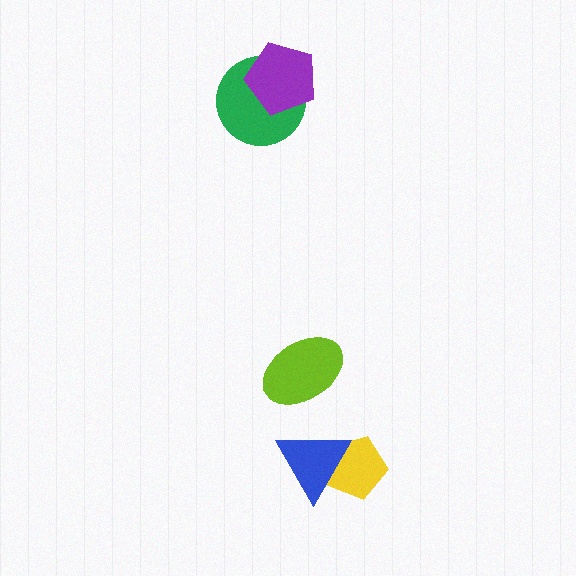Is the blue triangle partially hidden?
No, no other shape covers it.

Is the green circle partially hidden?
Yes, it is partially covered by another shape.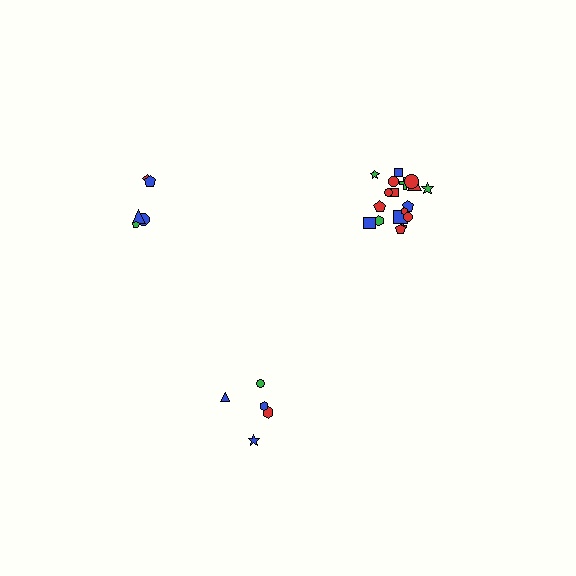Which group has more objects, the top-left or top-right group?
The top-right group.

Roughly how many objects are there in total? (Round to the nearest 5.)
Roughly 30 objects in total.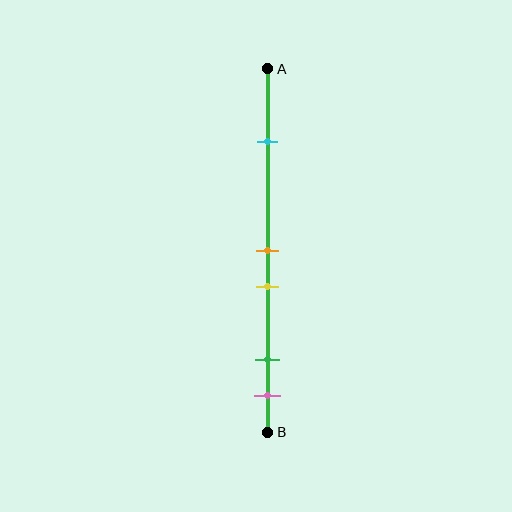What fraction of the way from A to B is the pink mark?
The pink mark is approximately 90% (0.9) of the way from A to B.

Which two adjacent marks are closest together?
The orange and yellow marks are the closest adjacent pair.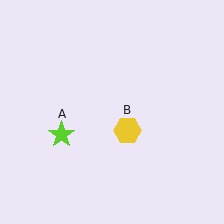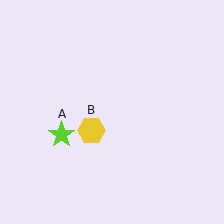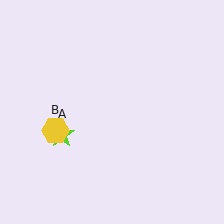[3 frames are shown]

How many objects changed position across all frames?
1 object changed position: yellow hexagon (object B).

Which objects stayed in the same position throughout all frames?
Lime star (object A) remained stationary.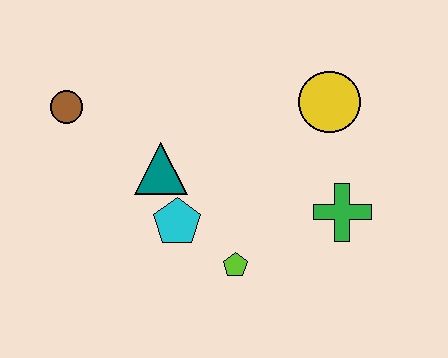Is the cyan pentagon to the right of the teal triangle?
Yes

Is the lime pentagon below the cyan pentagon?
Yes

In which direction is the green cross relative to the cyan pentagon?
The green cross is to the right of the cyan pentagon.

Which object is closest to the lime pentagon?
The cyan pentagon is closest to the lime pentagon.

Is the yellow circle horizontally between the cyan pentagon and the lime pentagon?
No